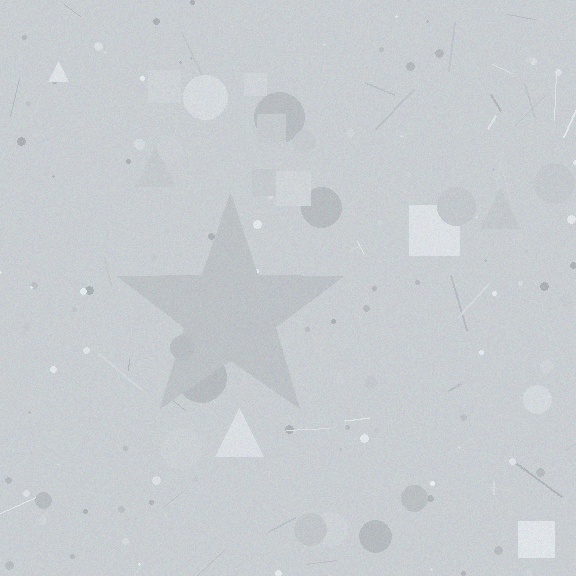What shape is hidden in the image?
A star is hidden in the image.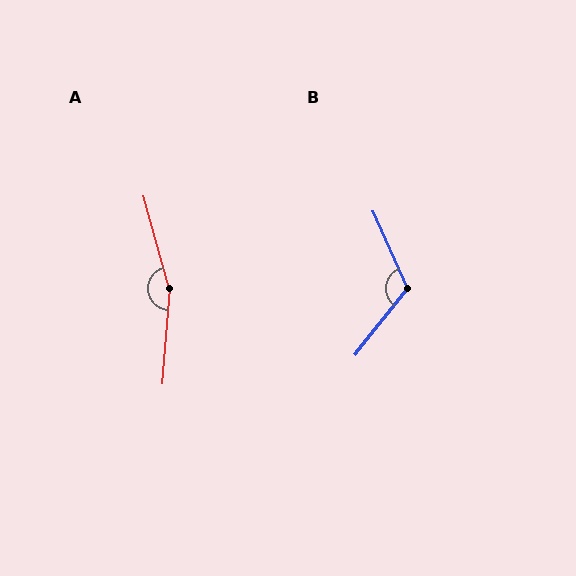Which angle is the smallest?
B, at approximately 118 degrees.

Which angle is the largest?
A, at approximately 160 degrees.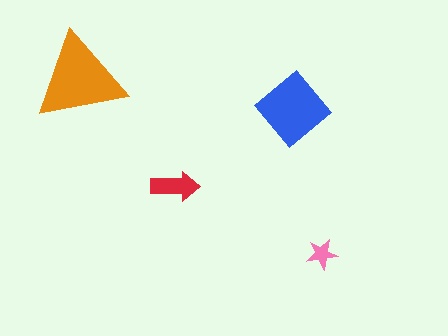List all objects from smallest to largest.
The pink star, the red arrow, the blue diamond, the orange triangle.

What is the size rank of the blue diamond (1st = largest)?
2nd.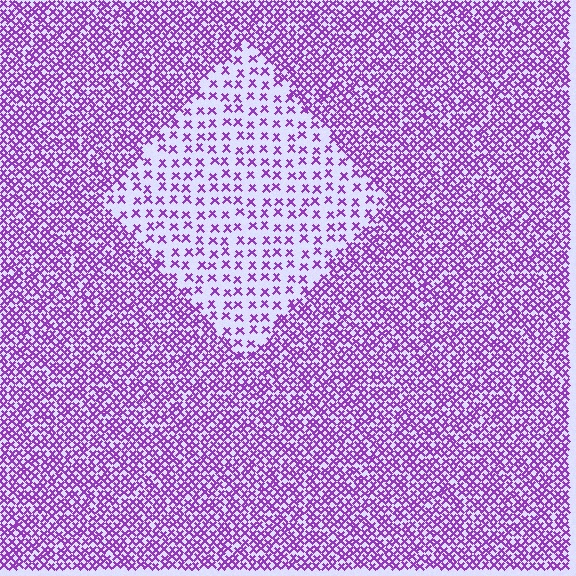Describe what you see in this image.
The image contains small purple elements arranged at two different densities. A diamond-shaped region is visible where the elements are less densely packed than the surrounding area.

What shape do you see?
I see a diamond.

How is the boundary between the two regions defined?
The boundary is defined by a change in element density (approximately 2.6x ratio). All elements are the same color, size, and shape.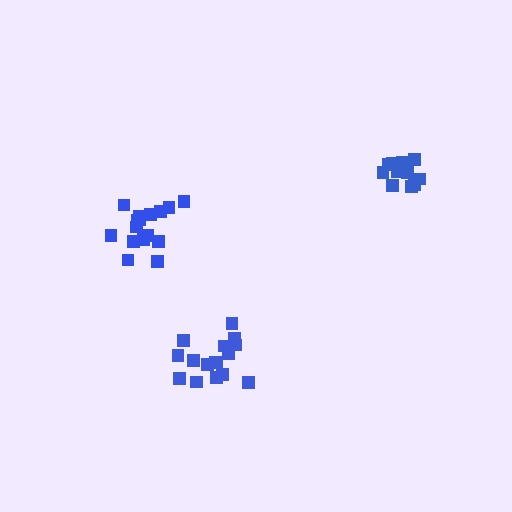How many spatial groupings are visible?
There are 3 spatial groupings.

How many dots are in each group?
Group 1: 16 dots, Group 2: 16 dots, Group 3: 13 dots (45 total).